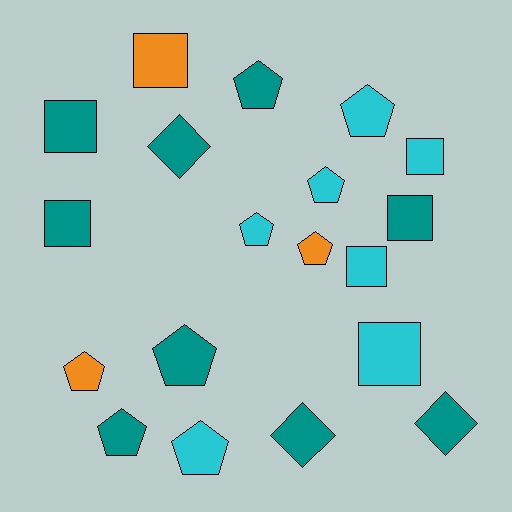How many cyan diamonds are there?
There are no cyan diamonds.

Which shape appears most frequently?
Pentagon, with 9 objects.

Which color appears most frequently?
Teal, with 9 objects.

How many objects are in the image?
There are 19 objects.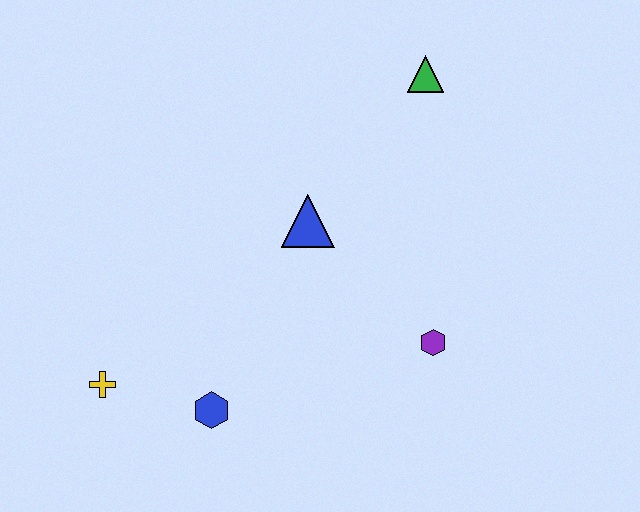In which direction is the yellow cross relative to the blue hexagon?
The yellow cross is to the left of the blue hexagon.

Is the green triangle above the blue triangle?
Yes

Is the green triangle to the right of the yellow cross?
Yes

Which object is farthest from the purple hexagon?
The yellow cross is farthest from the purple hexagon.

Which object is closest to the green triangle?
The blue triangle is closest to the green triangle.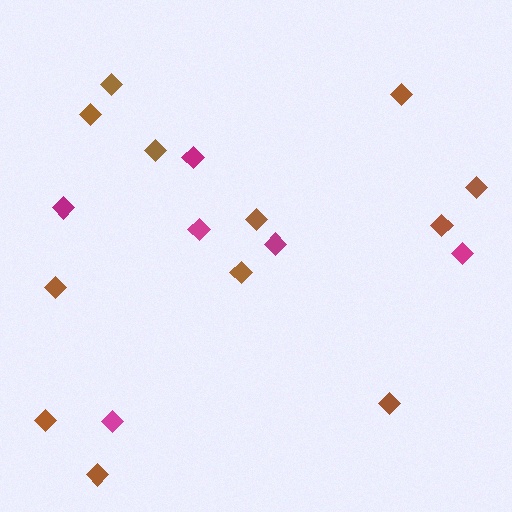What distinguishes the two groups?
There are 2 groups: one group of brown diamonds (12) and one group of magenta diamonds (6).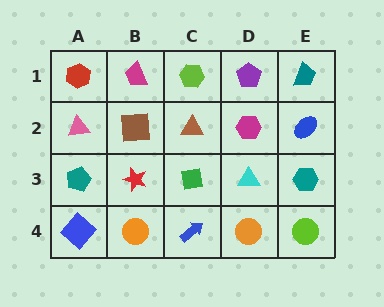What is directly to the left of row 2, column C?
A brown square.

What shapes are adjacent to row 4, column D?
A cyan triangle (row 3, column D), a blue arrow (row 4, column C), a lime circle (row 4, column E).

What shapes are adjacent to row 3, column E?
A blue ellipse (row 2, column E), a lime circle (row 4, column E), a cyan triangle (row 3, column D).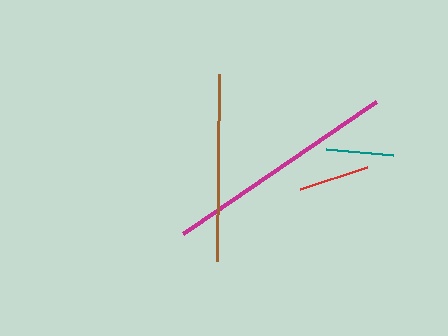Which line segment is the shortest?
The teal line is the shortest at approximately 68 pixels.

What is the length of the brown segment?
The brown segment is approximately 187 pixels long.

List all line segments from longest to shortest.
From longest to shortest: magenta, brown, red, teal.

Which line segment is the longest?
The magenta line is the longest at approximately 234 pixels.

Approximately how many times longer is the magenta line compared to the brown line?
The magenta line is approximately 1.3 times the length of the brown line.